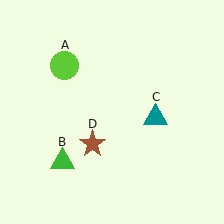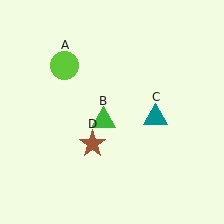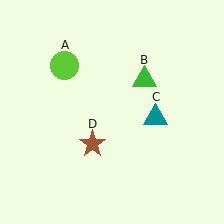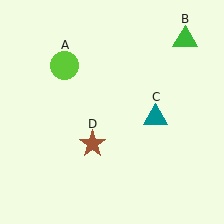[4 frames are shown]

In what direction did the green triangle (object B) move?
The green triangle (object B) moved up and to the right.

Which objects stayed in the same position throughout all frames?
Lime circle (object A) and teal triangle (object C) and brown star (object D) remained stationary.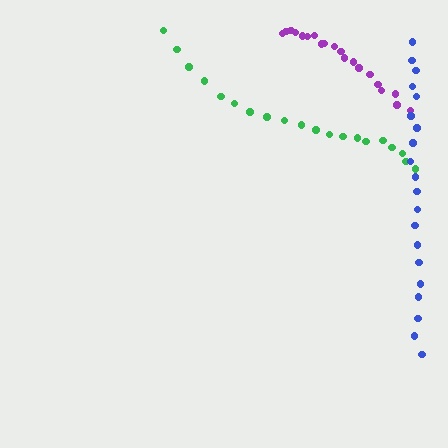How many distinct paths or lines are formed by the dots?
There are 3 distinct paths.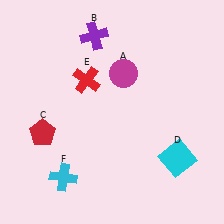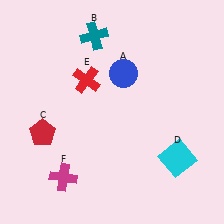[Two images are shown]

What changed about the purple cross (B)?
In Image 1, B is purple. In Image 2, it changed to teal.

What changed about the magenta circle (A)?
In Image 1, A is magenta. In Image 2, it changed to blue.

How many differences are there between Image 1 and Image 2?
There are 3 differences between the two images.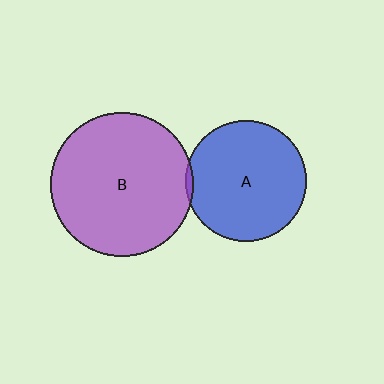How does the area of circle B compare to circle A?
Approximately 1.4 times.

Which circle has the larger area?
Circle B (purple).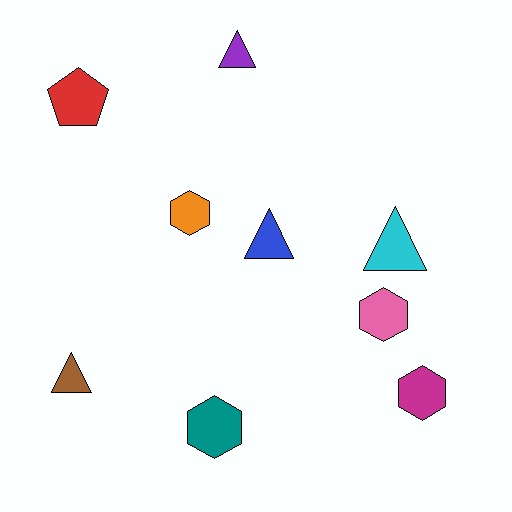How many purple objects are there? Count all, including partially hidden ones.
There is 1 purple object.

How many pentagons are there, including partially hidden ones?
There is 1 pentagon.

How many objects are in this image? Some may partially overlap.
There are 9 objects.